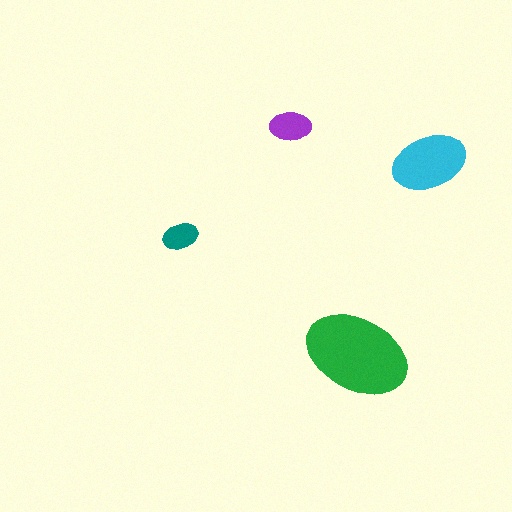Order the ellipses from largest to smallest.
the green one, the cyan one, the purple one, the teal one.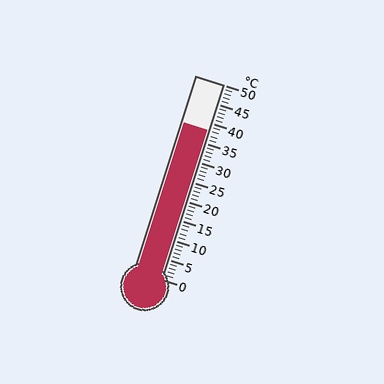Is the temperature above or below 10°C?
The temperature is above 10°C.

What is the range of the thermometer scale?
The thermometer scale ranges from 0°C to 50°C.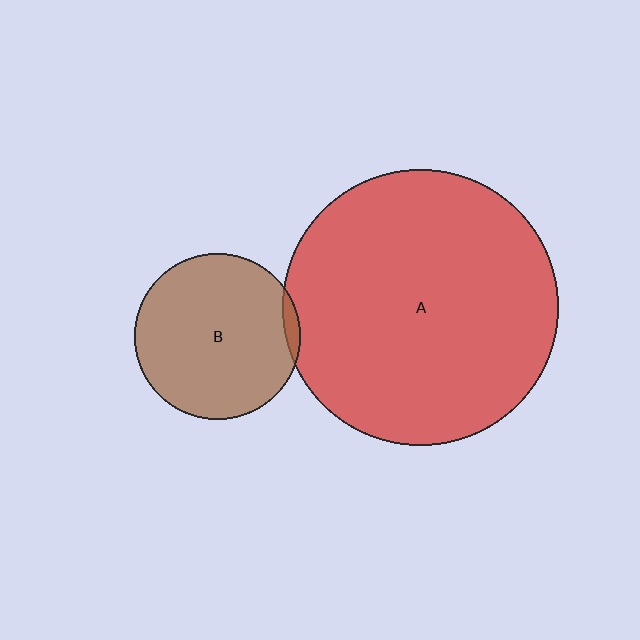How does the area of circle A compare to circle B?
Approximately 2.8 times.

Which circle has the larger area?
Circle A (red).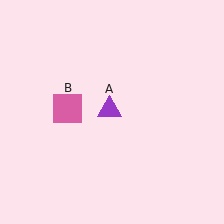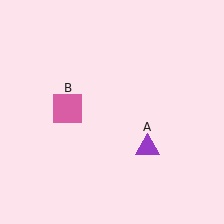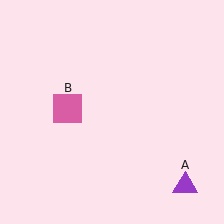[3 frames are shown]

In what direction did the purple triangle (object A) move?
The purple triangle (object A) moved down and to the right.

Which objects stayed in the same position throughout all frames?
Pink square (object B) remained stationary.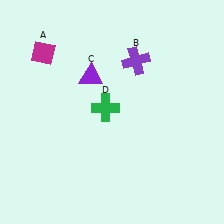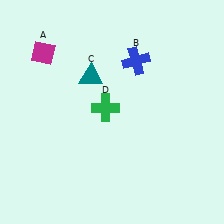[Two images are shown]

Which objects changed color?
B changed from purple to blue. C changed from purple to teal.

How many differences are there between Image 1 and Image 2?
There are 2 differences between the two images.